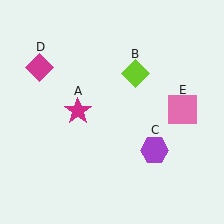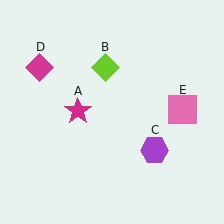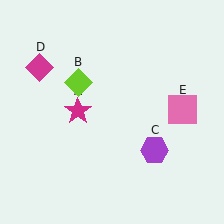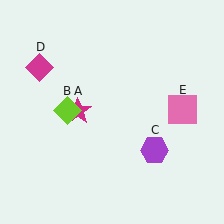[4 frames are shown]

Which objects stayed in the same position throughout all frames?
Magenta star (object A) and purple hexagon (object C) and magenta diamond (object D) and pink square (object E) remained stationary.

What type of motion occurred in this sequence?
The lime diamond (object B) rotated counterclockwise around the center of the scene.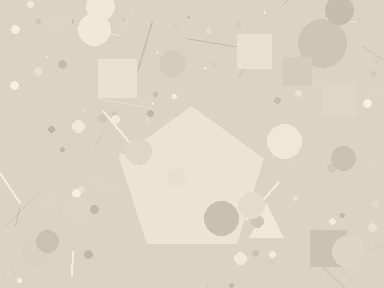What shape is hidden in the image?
A pentagon is hidden in the image.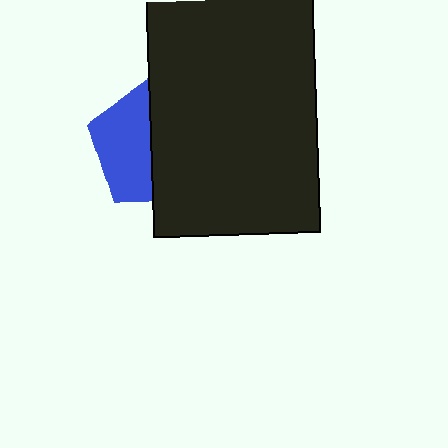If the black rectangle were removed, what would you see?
You would see the complete blue pentagon.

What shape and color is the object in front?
The object in front is a black rectangle.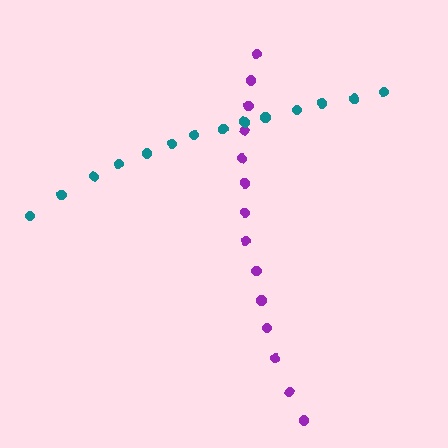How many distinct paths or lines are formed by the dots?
There are 2 distinct paths.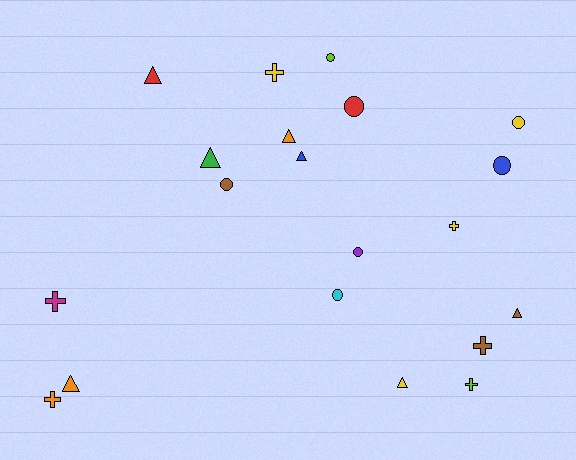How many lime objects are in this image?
There are 2 lime objects.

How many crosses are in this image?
There are 6 crosses.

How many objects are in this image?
There are 20 objects.